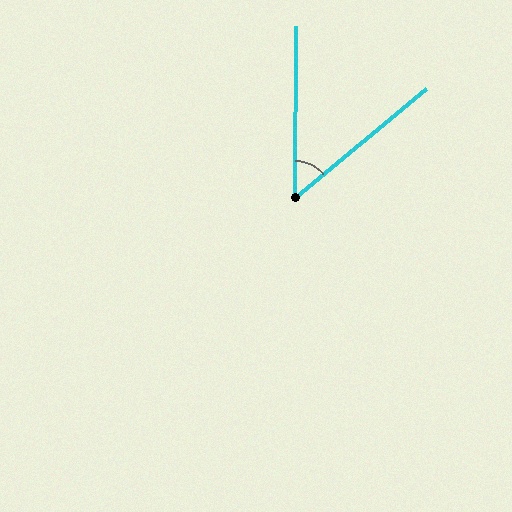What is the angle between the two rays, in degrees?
Approximately 50 degrees.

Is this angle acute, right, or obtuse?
It is acute.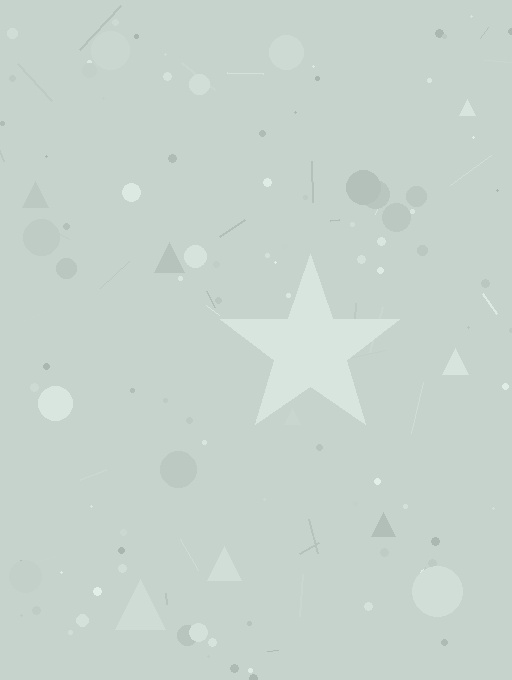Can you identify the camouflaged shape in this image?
The camouflaged shape is a star.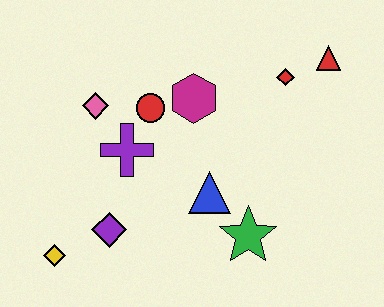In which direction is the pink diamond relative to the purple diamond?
The pink diamond is above the purple diamond.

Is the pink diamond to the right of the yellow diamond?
Yes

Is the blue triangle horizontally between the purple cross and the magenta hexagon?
No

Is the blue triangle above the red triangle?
No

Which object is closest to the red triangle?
The red diamond is closest to the red triangle.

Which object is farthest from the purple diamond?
The red triangle is farthest from the purple diamond.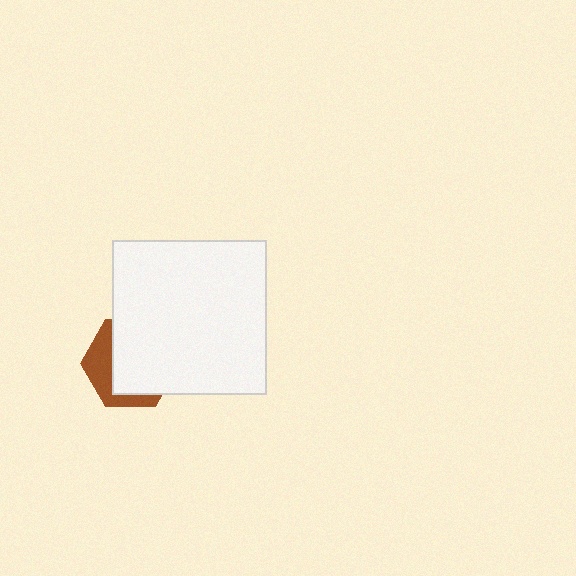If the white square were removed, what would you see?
You would see the complete brown hexagon.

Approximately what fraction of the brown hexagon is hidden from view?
Roughly 67% of the brown hexagon is hidden behind the white square.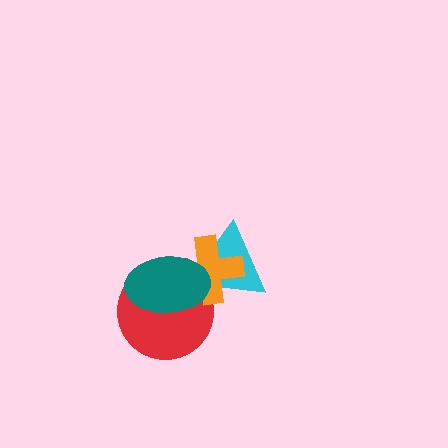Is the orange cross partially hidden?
Yes, it is partially covered by another shape.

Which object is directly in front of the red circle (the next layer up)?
The orange cross is directly in front of the red circle.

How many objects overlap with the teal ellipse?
3 objects overlap with the teal ellipse.